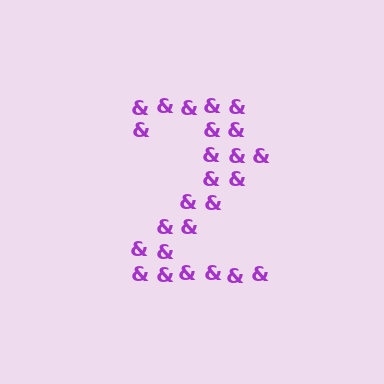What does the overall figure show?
The overall figure shows the digit 2.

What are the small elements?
The small elements are ampersands.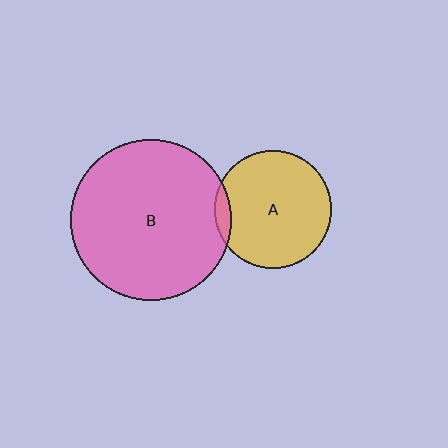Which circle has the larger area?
Circle B (pink).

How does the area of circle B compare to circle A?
Approximately 1.9 times.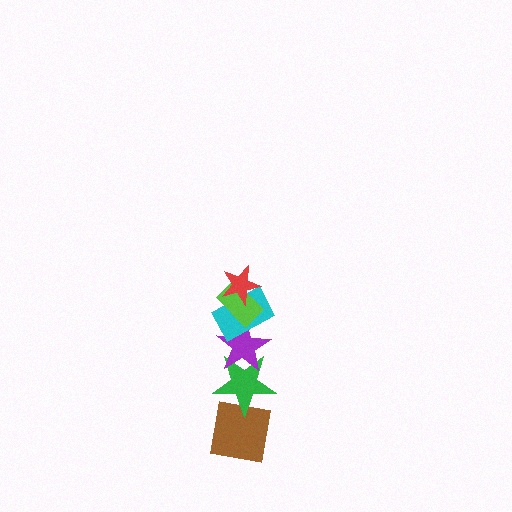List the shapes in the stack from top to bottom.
From top to bottom: the red star, the lime rectangle, the cyan rectangle, the purple star, the green star, the brown square.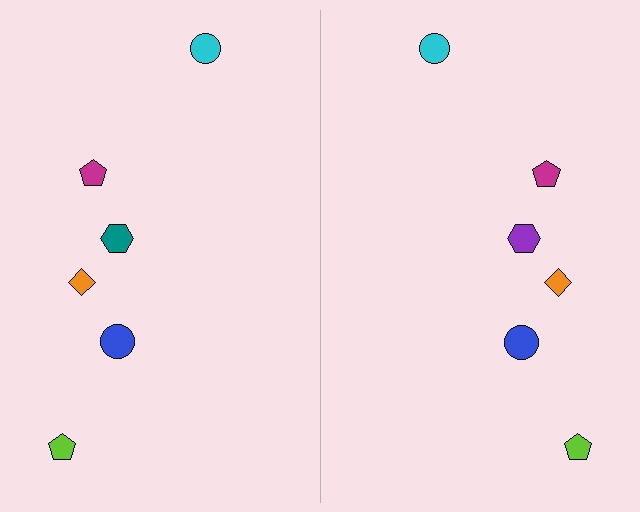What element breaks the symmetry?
The purple hexagon on the right side breaks the symmetry — its mirror counterpart is teal.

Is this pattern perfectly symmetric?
No, the pattern is not perfectly symmetric. The purple hexagon on the right side breaks the symmetry — its mirror counterpart is teal.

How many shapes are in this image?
There are 12 shapes in this image.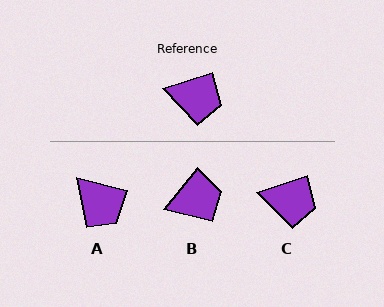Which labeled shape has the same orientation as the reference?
C.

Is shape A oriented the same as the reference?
No, it is off by about 33 degrees.